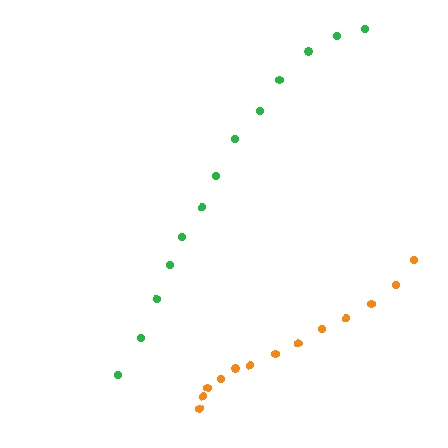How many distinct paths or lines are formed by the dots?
There are 2 distinct paths.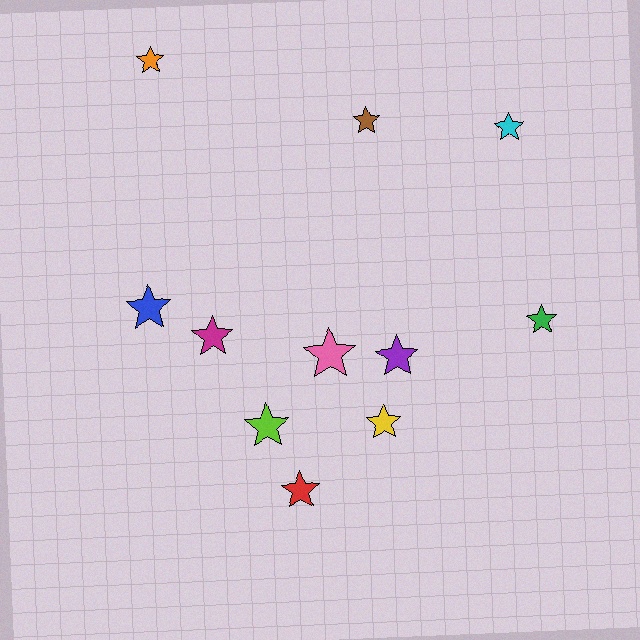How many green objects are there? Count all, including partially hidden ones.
There is 1 green object.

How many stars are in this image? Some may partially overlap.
There are 11 stars.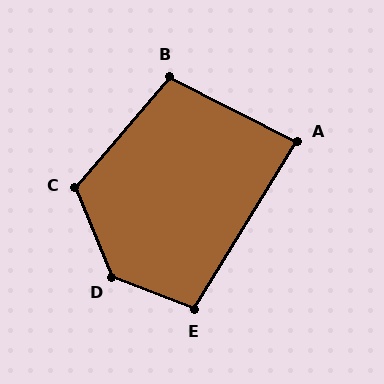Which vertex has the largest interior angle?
D, at approximately 133 degrees.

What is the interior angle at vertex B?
Approximately 104 degrees (obtuse).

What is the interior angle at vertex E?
Approximately 100 degrees (obtuse).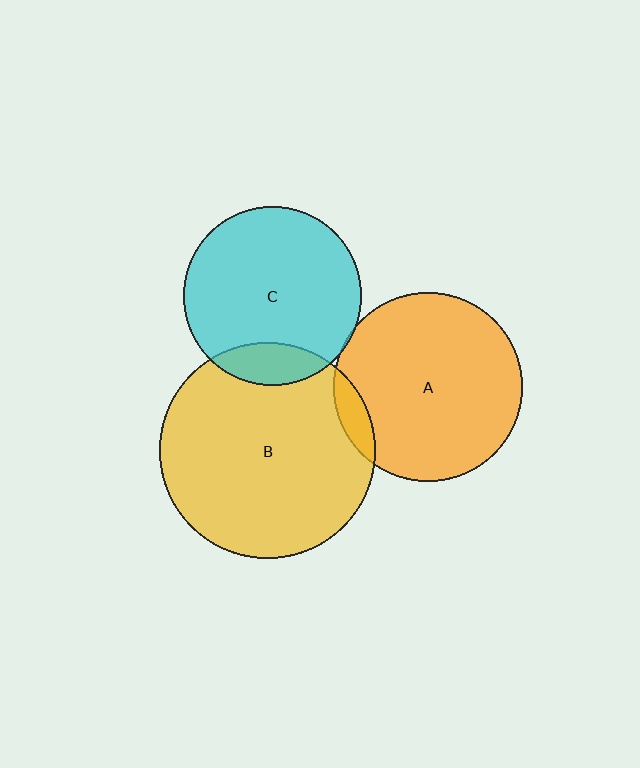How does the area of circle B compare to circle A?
Approximately 1.3 times.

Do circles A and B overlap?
Yes.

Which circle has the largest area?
Circle B (yellow).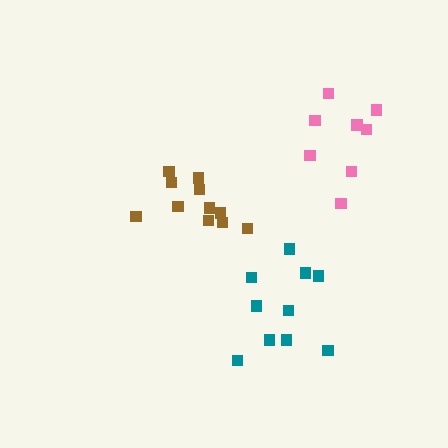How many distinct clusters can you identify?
There are 3 distinct clusters.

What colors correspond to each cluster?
The clusters are colored: brown, teal, pink.